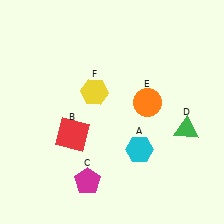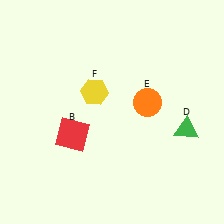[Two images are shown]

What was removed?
The magenta pentagon (C), the cyan hexagon (A) were removed in Image 2.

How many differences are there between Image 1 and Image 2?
There are 2 differences between the two images.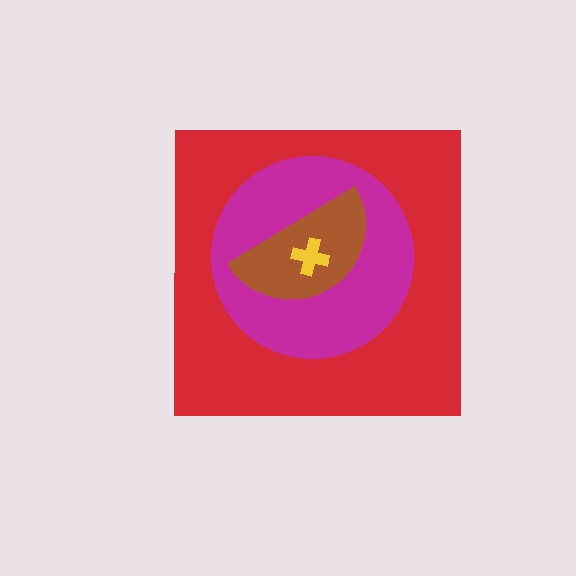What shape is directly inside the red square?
The magenta circle.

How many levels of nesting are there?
4.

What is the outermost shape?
The red square.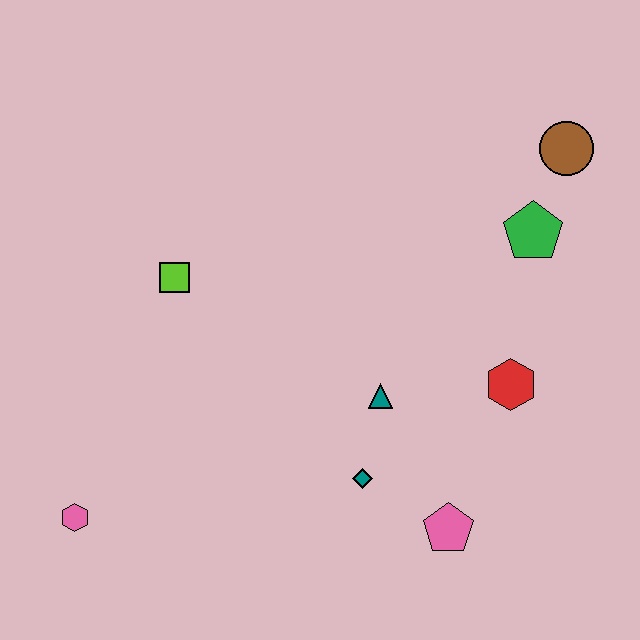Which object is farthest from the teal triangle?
The pink hexagon is farthest from the teal triangle.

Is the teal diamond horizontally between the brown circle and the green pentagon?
No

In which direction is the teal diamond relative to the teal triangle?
The teal diamond is below the teal triangle.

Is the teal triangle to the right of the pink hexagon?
Yes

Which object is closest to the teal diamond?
The teal triangle is closest to the teal diamond.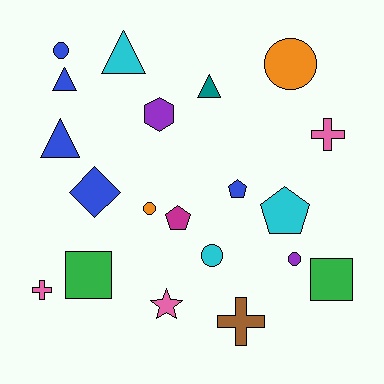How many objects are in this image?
There are 20 objects.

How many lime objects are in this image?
There are no lime objects.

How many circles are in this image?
There are 5 circles.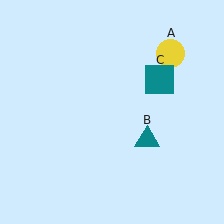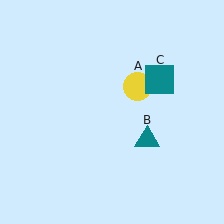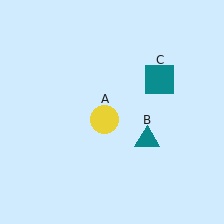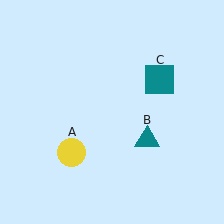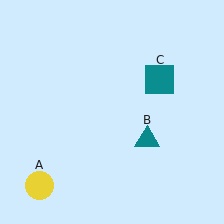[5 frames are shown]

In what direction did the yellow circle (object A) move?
The yellow circle (object A) moved down and to the left.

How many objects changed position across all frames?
1 object changed position: yellow circle (object A).